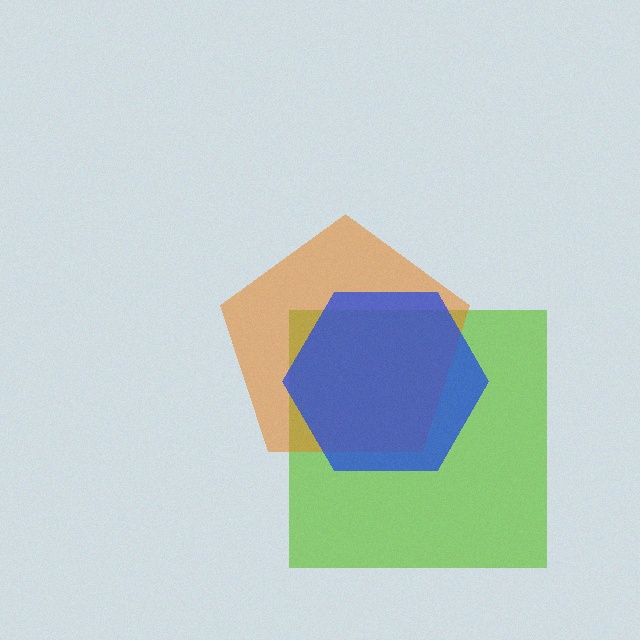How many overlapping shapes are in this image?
There are 3 overlapping shapes in the image.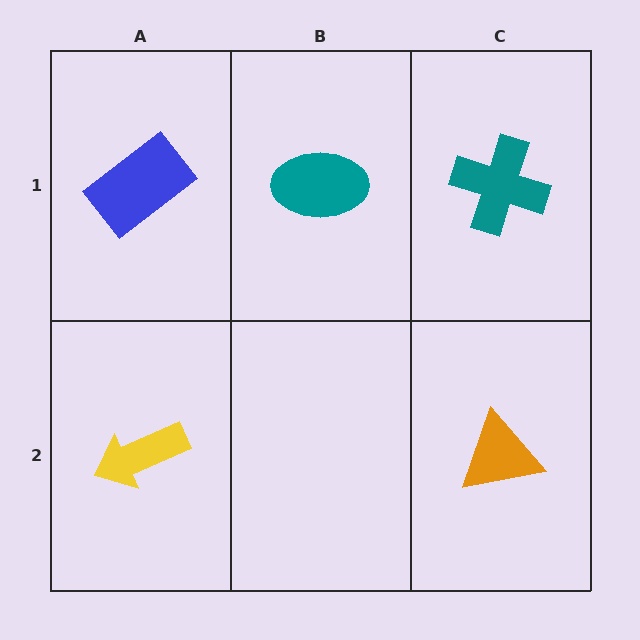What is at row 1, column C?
A teal cross.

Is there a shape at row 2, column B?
No, that cell is empty.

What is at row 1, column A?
A blue rectangle.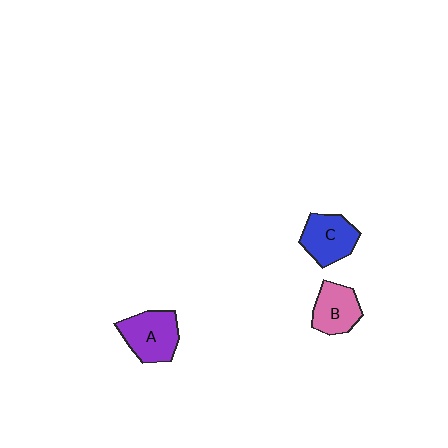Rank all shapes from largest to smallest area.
From largest to smallest: A (purple), C (blue), B (pink).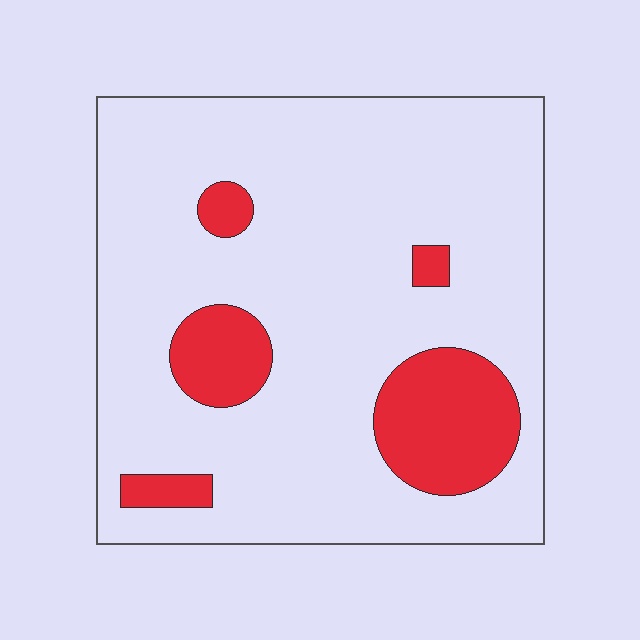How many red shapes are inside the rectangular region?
5.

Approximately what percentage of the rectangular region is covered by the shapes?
Approximately 15%.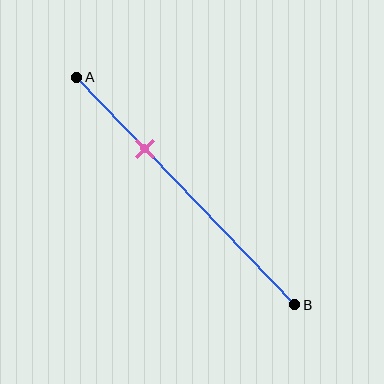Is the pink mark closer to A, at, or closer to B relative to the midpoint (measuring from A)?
The pink mark is closer to point A than the midpoint of segment AB.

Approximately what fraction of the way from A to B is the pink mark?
The pink mark is approximately 30% of the way from A to B.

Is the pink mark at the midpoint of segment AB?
No, the mark is at about 30% from A, not at the 50% midpoint.